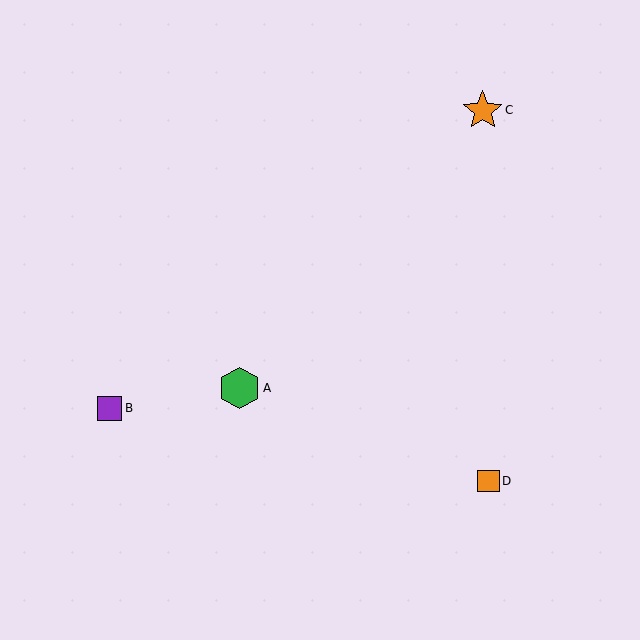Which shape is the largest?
The green hexagon (labeled A) is the largest.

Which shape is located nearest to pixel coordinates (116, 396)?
The purple square (labeled B) at (110, 408) is nearest to that location.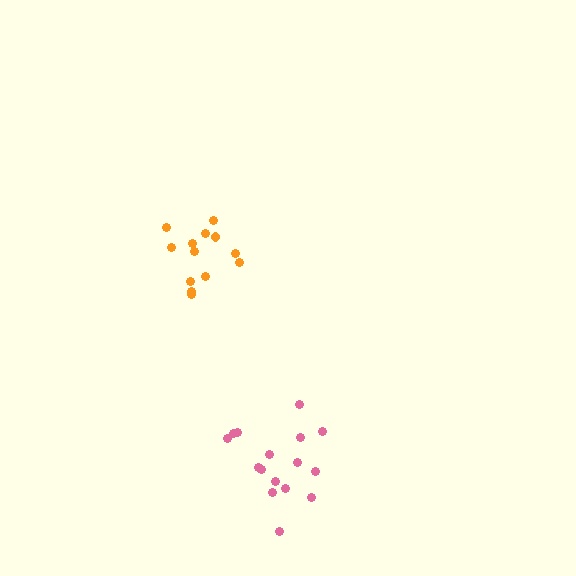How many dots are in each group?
Group 1: 13 dots, Group 2: 16 dots (29 total).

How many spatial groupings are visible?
There are 2 spatial groupings.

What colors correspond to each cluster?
The clusters are colored: orange, pink.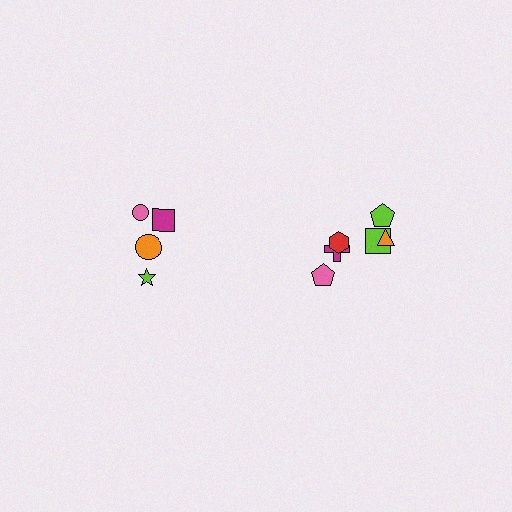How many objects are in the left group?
There are 4 objects.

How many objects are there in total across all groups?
There are 10 objects.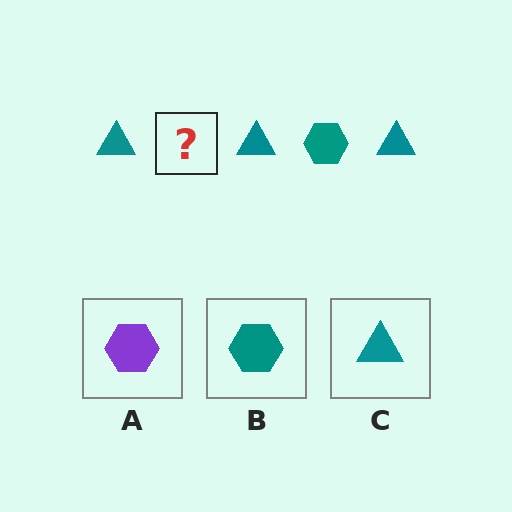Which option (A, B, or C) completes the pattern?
B.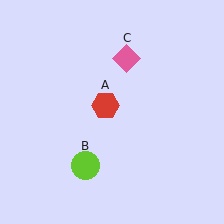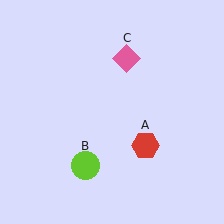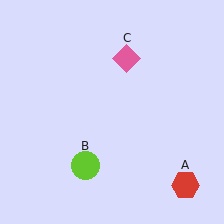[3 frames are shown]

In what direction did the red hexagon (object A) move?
The red hexagon (object A) moved down and to the right.